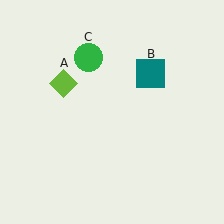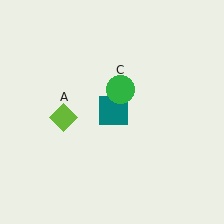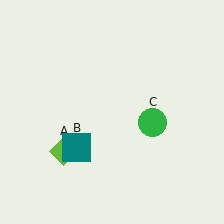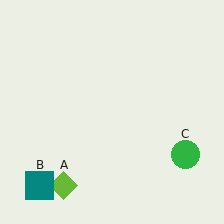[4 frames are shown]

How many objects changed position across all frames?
3 objects changed position: lime diamond (object A), teal square (object B), green circle (object C).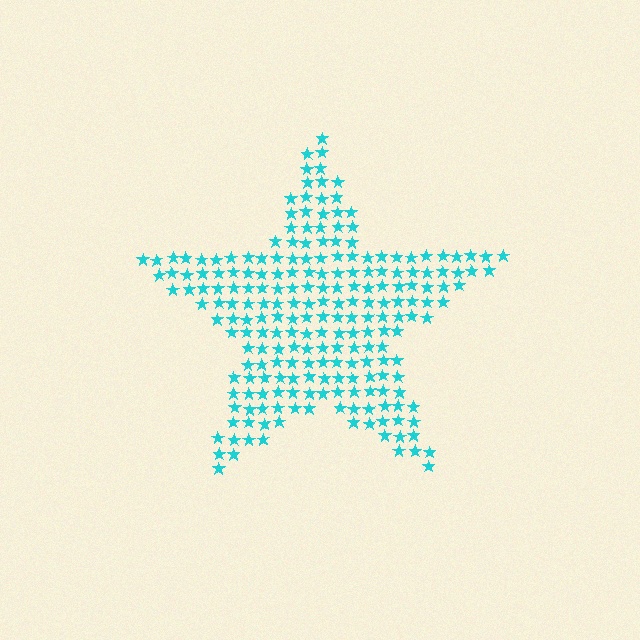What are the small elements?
The small elements are stars.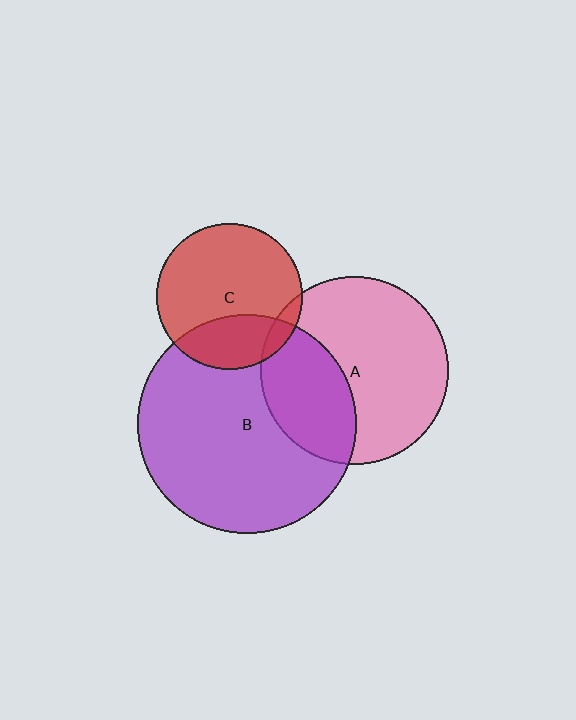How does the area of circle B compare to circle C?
Approximately 2.3 times.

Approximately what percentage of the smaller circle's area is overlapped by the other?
Approximately 30%.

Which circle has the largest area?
Circle B (purple).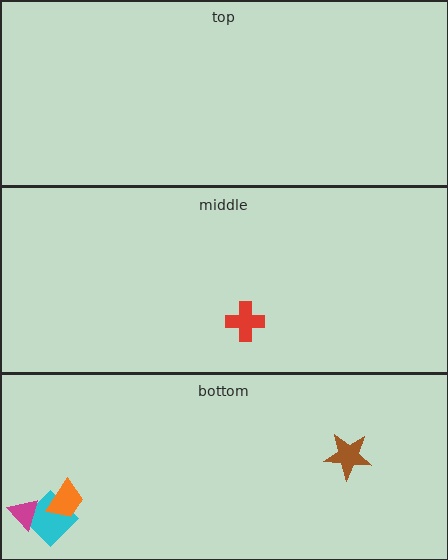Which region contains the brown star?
The bottom region.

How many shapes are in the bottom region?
4.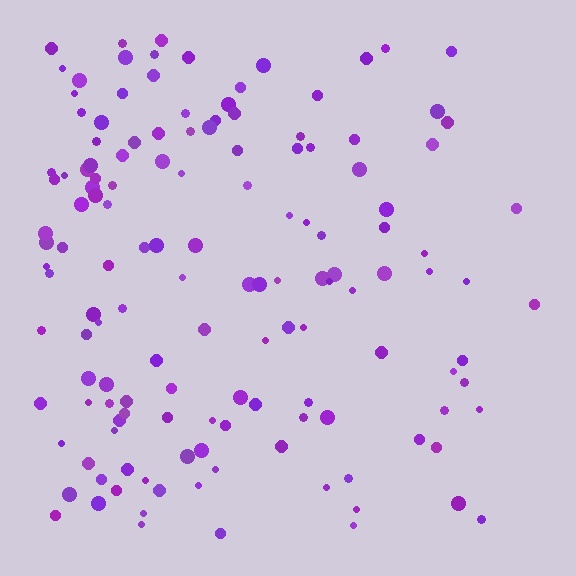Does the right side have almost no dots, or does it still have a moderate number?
Still a moderate number, just noticeably fewer than the left.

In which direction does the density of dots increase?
From right to left, with the left side densest.